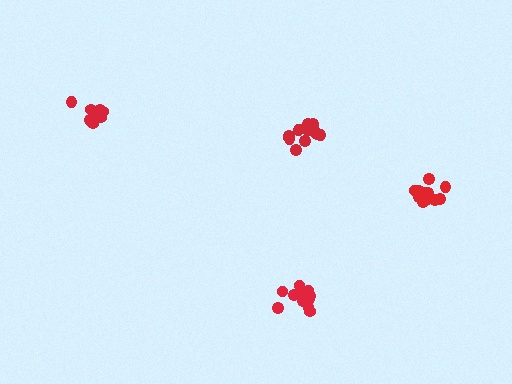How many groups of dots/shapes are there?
There are 4 groups.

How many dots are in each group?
Group 1: 15 dots, Group 2: 11 dots, Group 3: 15 dots, Group 4: 9 dots (50 total).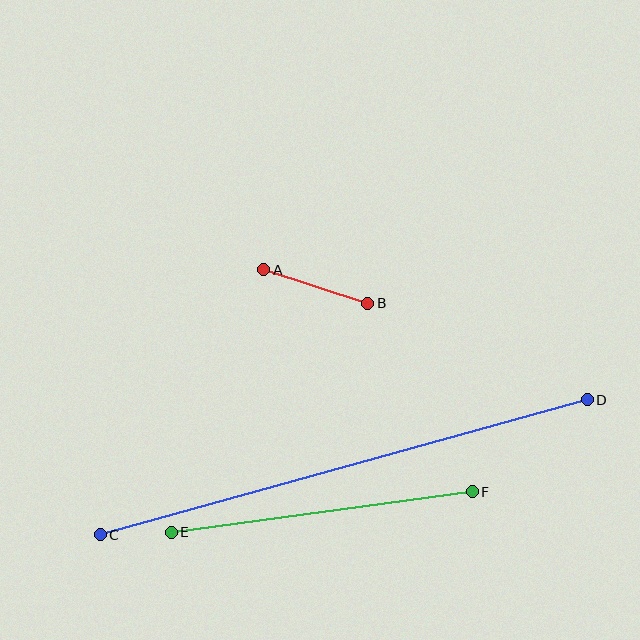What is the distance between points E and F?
The distance is approximately 304 pixels.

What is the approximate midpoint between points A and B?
The midpoint is at approximately (316, 287) pixels.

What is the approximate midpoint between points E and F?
The midpoint is at approximately (322, 512) pixels.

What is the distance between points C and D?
The distance is approximately 505 pixels.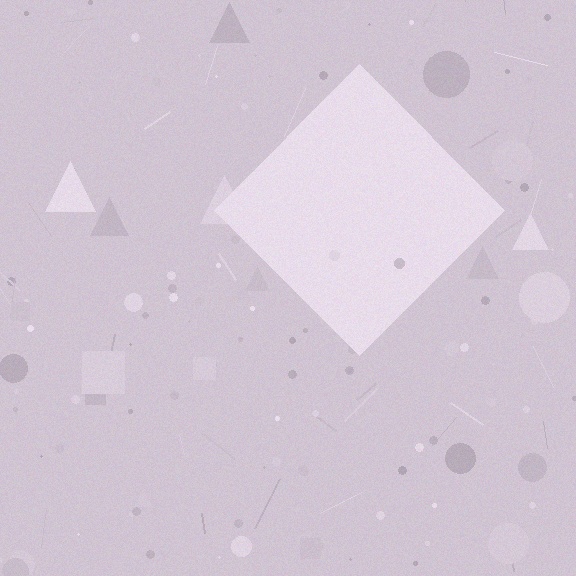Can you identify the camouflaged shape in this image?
The camouflaged shape is a diamond.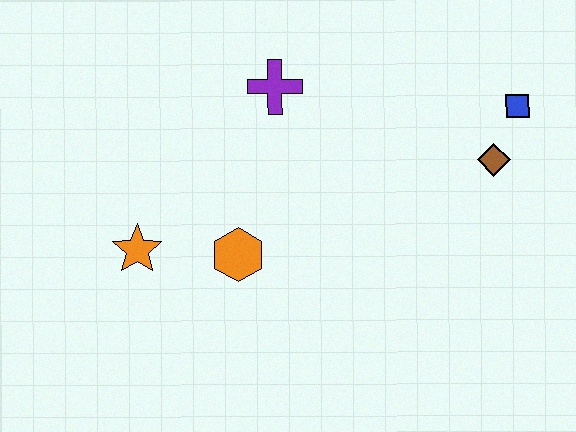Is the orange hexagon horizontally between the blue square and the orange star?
Yes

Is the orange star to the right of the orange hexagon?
No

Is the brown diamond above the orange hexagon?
Yes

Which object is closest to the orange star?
The orange hexagon is closest to the orange star.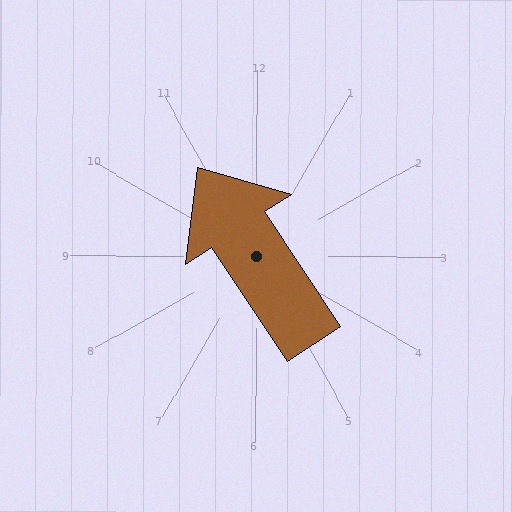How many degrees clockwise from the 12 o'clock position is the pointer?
Approximately 327 degrees.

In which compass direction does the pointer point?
Northwest.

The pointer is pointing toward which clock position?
Roughly 11 o'clock.